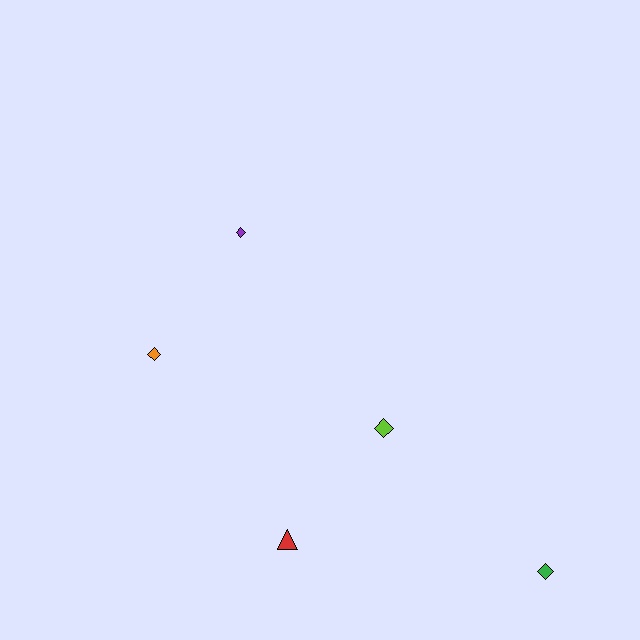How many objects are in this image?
There are 5 objects.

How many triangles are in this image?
There is 1 triangle.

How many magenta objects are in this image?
There are no magenta objects.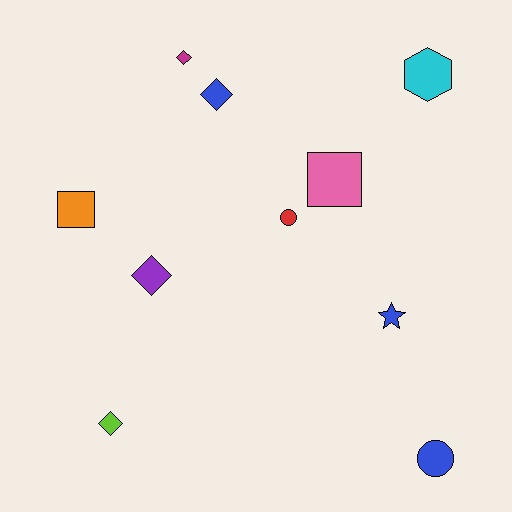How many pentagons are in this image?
There are no pentagons.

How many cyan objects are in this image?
There is 1 cyan object.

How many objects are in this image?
There are 10 objects.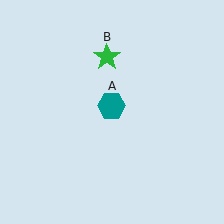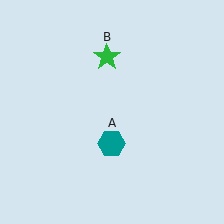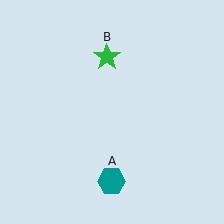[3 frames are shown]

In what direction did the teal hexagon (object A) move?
The teal hexagon (object A) moved down.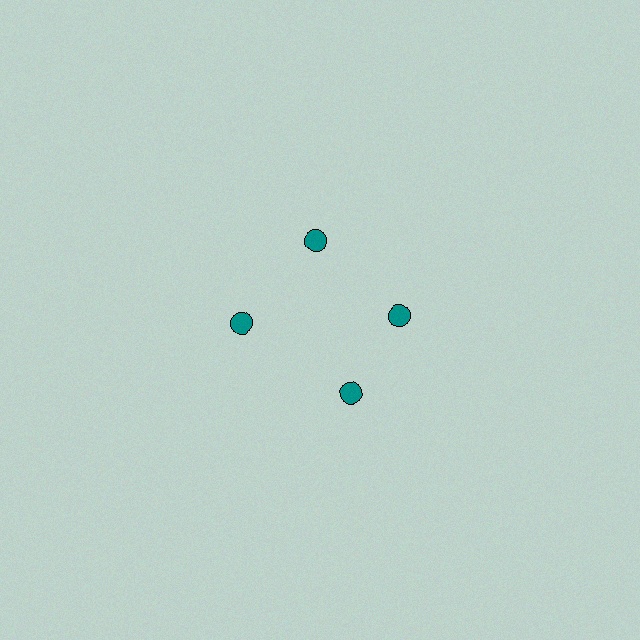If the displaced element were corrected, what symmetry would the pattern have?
It would have 4-fold rotational symmetry — the pattern would map onto itself every 90 degrees.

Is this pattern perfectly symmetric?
No. The 4 teal circles are arranged in a ring, but one element near the 6 o'clock position is rotated out of alignment along the ring, breaking the 4-fold rotational symmetry.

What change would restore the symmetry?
The symmetry would be restored by rotating it back into even spacing with its neighbors so that all 4 circles sit at equal angles and equal distance from the center.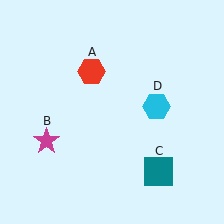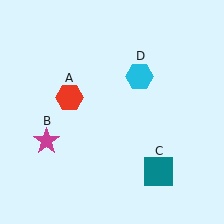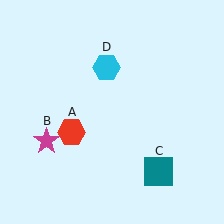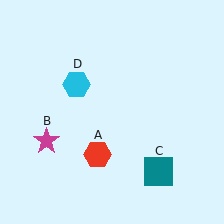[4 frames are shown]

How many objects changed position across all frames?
2 objects changed position: red hexagon (object A), cyan hexagon (object D).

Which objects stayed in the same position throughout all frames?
Magenta star (object B) and teal square (object C) remained stationary.